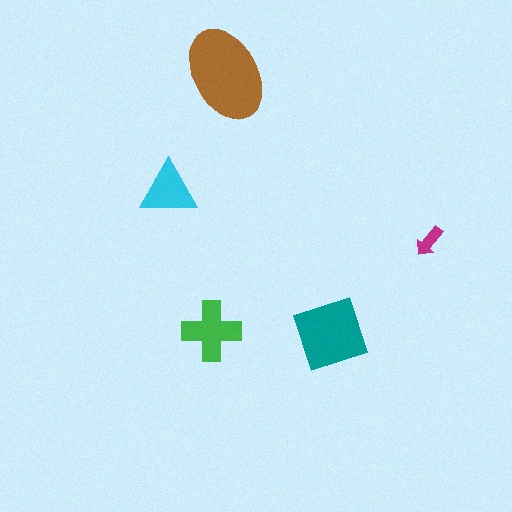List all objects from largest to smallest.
The brown ellipse, the teal diamond, the green cross, the cyan triangle, the magenta arrow.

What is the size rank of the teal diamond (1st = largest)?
2nd.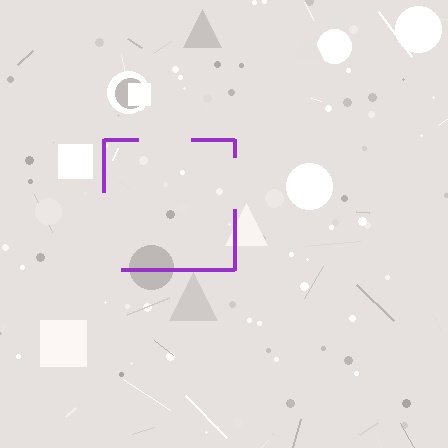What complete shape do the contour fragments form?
The contour fragments form a square.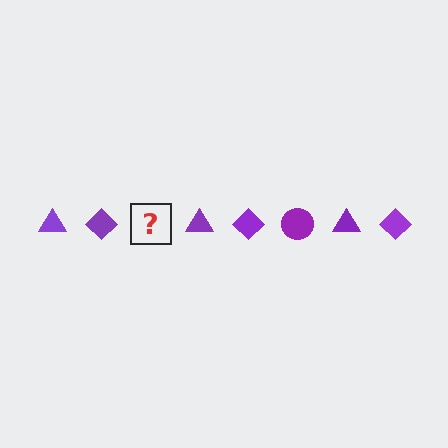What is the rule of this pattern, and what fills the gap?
The rule is that the pattern cycles through triangle, diamond, circle shapes in purple. The gap should be filled with a purple circle.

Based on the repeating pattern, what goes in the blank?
The blank should be a purple circle.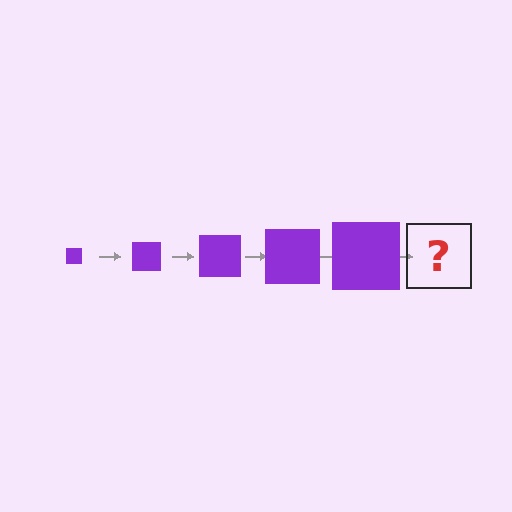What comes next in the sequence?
The next element should be a purple square, larger than the previous one.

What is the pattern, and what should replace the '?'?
The pattern is that the square gets progressively larger each step. The '?' should be a purple square, larger than the previous one.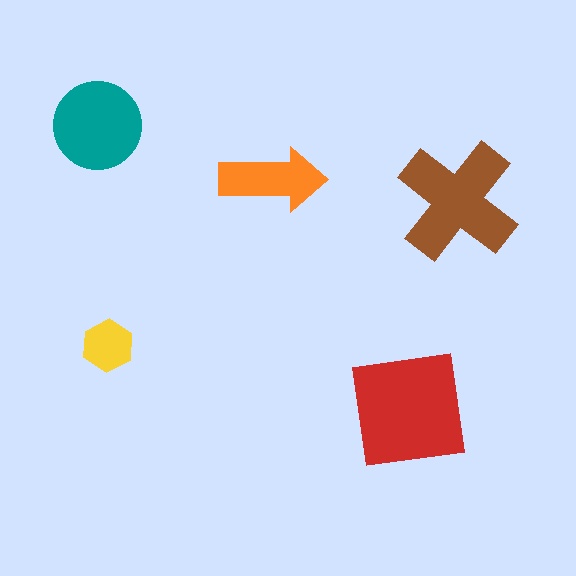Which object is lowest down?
The red square is bottommost.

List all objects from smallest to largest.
The yellow hexagon, the orange arrow, the teal circle, the brown cross, the red square.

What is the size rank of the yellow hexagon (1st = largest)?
5th.